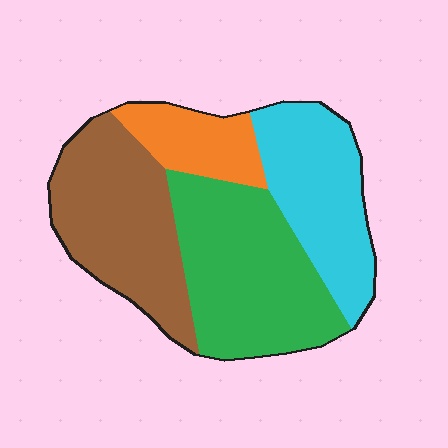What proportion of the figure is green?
Green covers about 35% of the figure.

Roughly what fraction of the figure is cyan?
Cyan covers around 25% of the figure.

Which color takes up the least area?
Orange, at roughly 10%.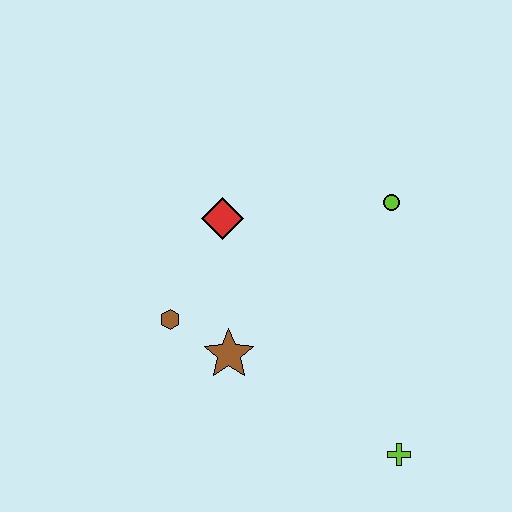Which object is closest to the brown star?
The brown hexagon is closest to the brown star.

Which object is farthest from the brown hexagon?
The lime cross is farthest from the brown hexagon.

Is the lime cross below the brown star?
Yes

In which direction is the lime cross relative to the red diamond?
The lime cross is below the red diamond.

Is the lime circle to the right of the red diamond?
Yes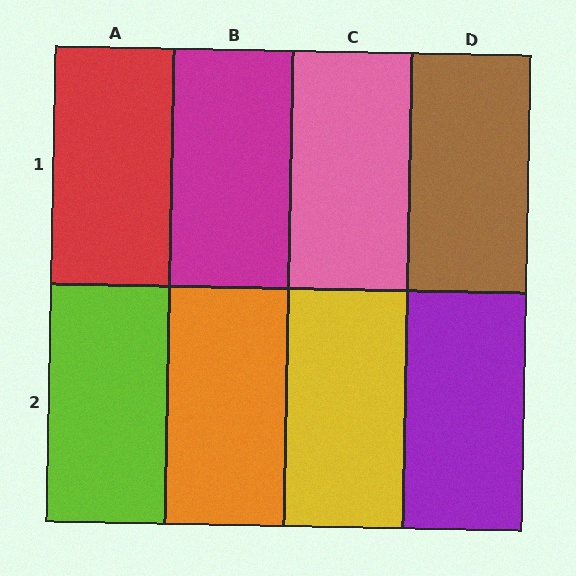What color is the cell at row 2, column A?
Lime.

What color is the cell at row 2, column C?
Yellow.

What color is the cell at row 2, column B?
Orange.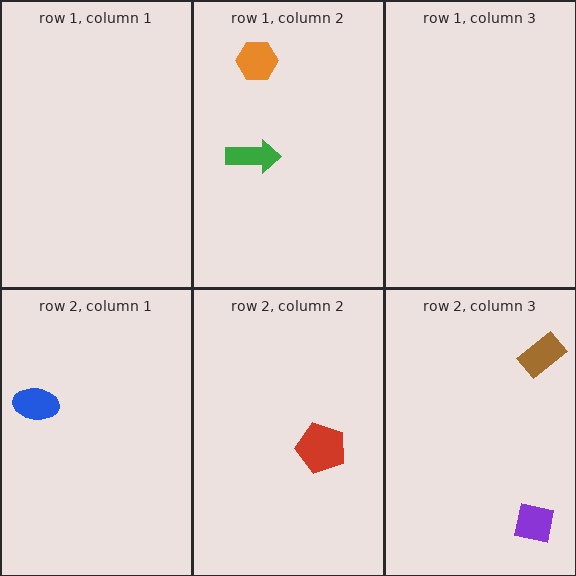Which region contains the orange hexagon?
The row 1, column 2 region.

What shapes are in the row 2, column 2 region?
The red pentagon.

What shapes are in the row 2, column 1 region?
The blue ellipse.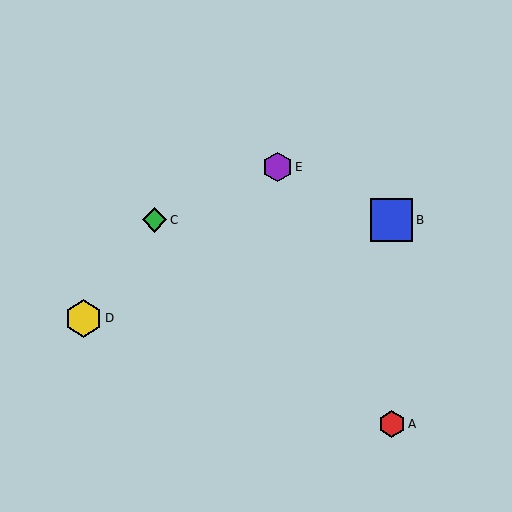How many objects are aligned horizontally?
2 objects (B, C) are aligned horizontally.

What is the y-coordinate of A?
Object A is at y≈424.